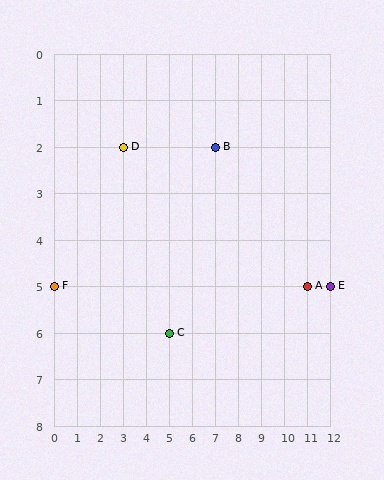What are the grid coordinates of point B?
Point B is at grid coordinates (7, 2).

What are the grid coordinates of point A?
Point A is at grid coordinates (11, 5).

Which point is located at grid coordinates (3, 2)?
Point D is at (3, 2).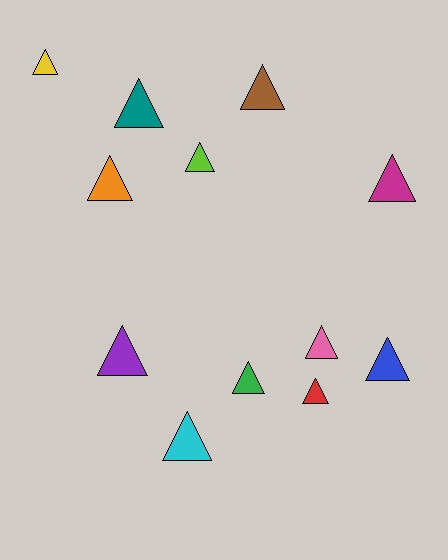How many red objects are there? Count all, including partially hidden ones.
There is 1 red object.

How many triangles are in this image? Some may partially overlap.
There are 12 triangles.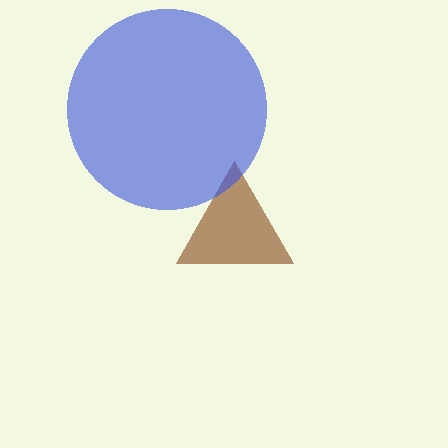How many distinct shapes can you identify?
There are 2 distinct shapes: a brown triangle, a blue circle.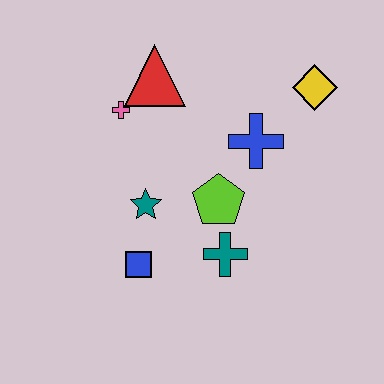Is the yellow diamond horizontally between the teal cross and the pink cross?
No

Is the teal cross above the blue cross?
No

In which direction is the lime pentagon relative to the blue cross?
The lime pentagon is below the blue cross.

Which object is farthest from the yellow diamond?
The blue square is farthest from the yellow diamond.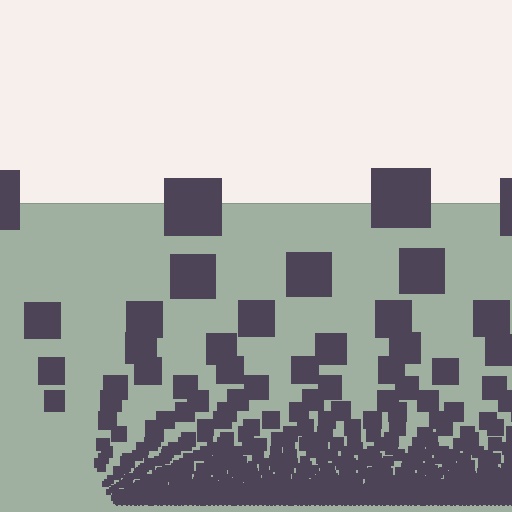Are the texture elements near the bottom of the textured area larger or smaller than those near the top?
Smaller. The gradient is inverted — elements near the bottom are smaller and denser.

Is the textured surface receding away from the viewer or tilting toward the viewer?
The surface appears to tilt toward the viewer. Texture elements get larger and sparser toward the top.